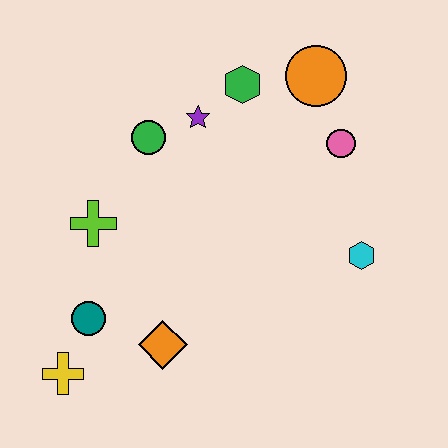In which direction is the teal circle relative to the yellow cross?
The teal circle is above the yellow cross.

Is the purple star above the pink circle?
Yes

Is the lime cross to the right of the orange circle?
No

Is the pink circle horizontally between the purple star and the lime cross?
No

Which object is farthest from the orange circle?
The yellow cross is farthest from the orange circle.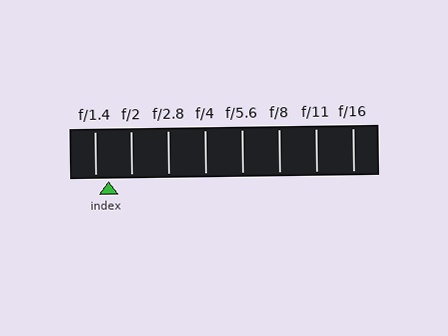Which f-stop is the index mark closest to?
The index mark is closest to f/1.4.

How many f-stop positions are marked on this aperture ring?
There are 8 f-stop positions marked.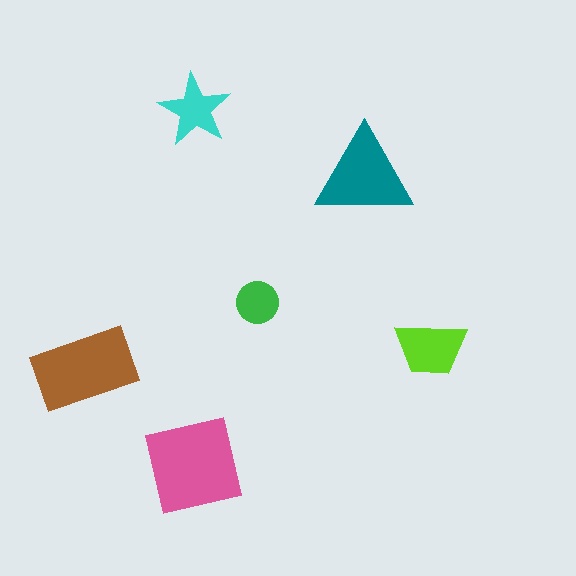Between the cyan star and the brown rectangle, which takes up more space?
The brown rectangle.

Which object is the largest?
The pink square.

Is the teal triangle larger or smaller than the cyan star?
Larger.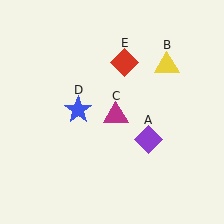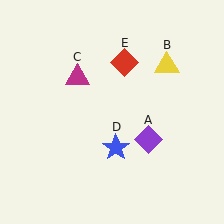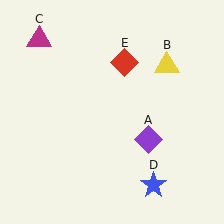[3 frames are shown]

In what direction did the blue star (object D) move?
The blue star (object D) moved down and to the right.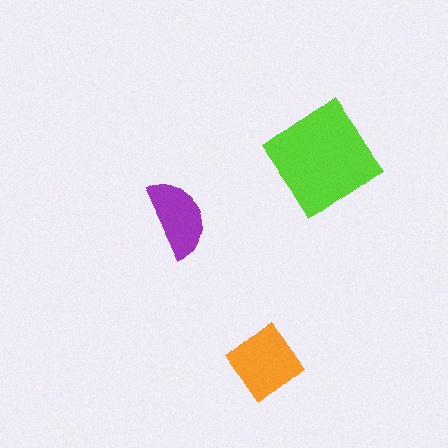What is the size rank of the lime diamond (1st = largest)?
1st.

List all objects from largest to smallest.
The lime diamond, the orange diamond, the purple semicircle.